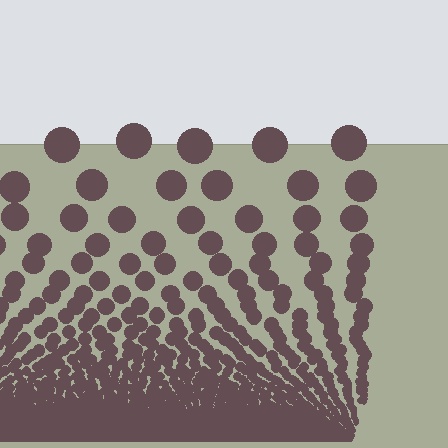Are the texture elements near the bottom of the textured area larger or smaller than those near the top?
Smaller. The gradient is inverted — elements near the bottom are smaller and denser.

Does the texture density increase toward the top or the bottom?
Density increases toward the bottom.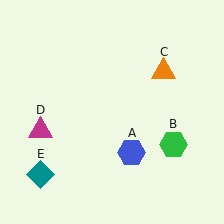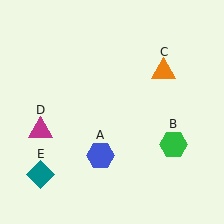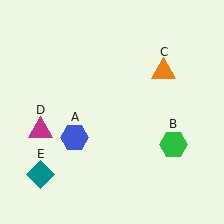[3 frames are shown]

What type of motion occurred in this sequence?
The blue hexagon (object A) rotated clockwise around the center of the scene.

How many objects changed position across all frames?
1 object changed position: blue hexagon (object A).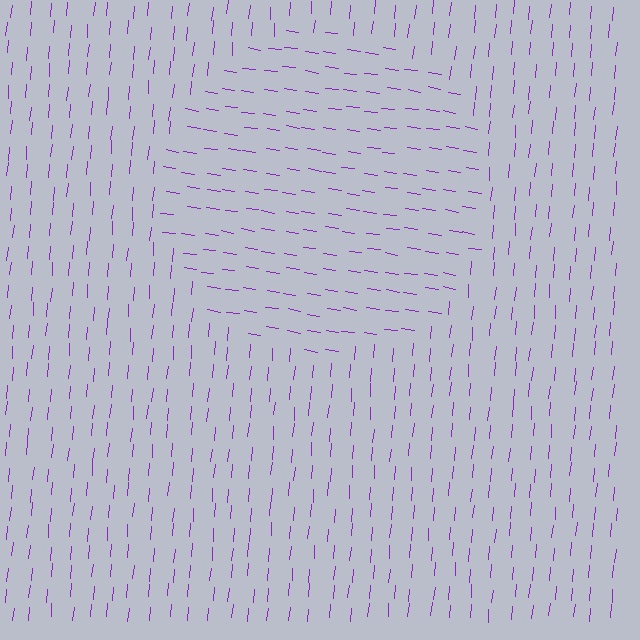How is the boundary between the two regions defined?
The boundary is defined purely by a change in line orientation (approximately 87 degrees difference). All lines are the same color and thickness.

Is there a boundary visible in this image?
Yes, there is a texture boundary formed by a change in line orientation.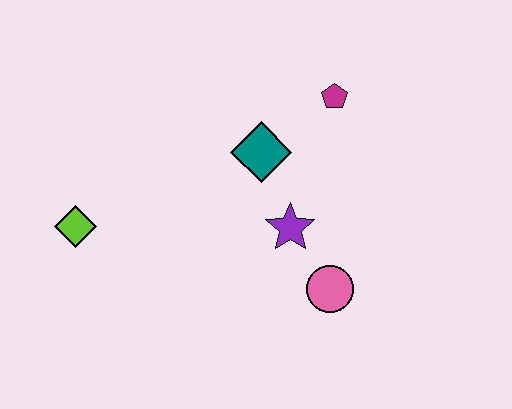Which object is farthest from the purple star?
The lime diamond is farthest from the purple star.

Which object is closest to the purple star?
The pink circle is closest to the purple star.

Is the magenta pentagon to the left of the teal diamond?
No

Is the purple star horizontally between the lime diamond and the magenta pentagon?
Yes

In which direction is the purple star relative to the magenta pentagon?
The purple star is below the magenta pentagon.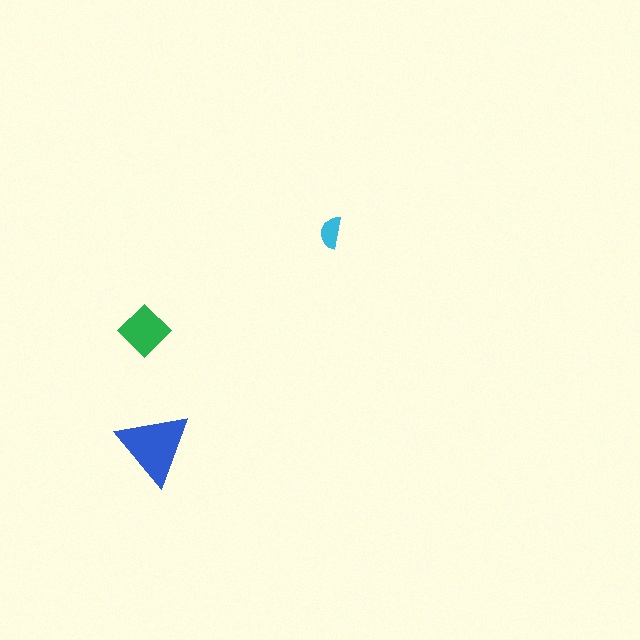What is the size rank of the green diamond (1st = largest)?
2nd.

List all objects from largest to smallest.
The blue triangle, the green diamond, the cyan semicircle.